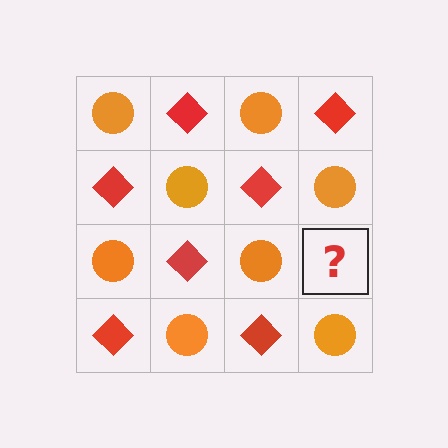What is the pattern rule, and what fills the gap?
The rule is that it alternates orange circle and red diamond in a checkerboard pattern. The gap should be filled with a red diamond.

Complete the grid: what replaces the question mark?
The question mark should be replaced with a red diamond.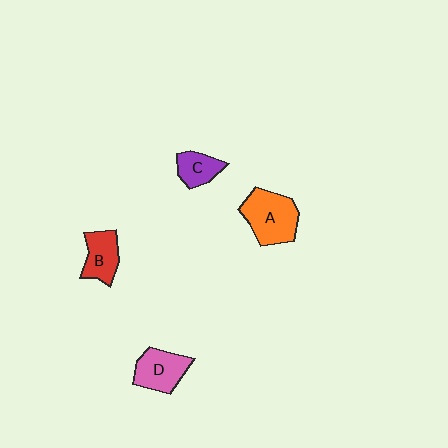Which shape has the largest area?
Shape A (orange).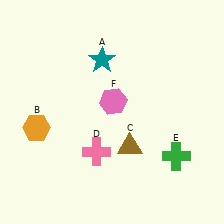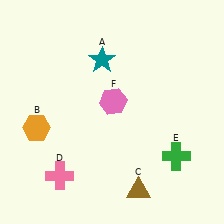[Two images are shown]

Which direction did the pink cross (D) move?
The pink cross (D) moved left.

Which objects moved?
The objects that moved are: the brown triangle (C), the pink cross (D).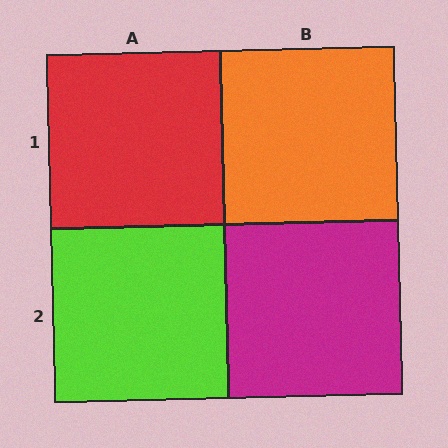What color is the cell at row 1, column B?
Orange.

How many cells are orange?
1 cell is orange.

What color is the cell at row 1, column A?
Red.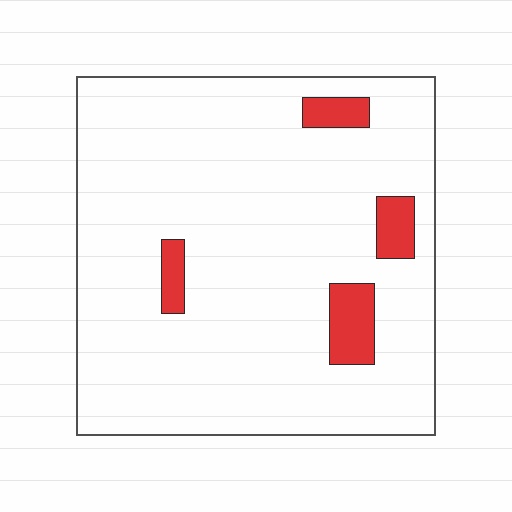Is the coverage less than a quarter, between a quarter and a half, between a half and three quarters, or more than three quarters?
Less than a quarter.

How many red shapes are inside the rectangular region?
4.